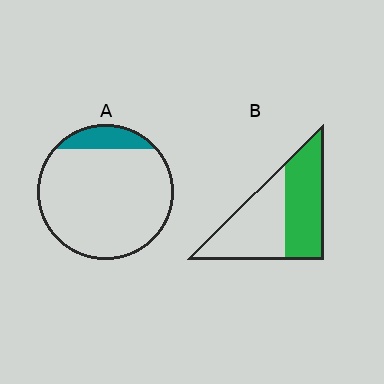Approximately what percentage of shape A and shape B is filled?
A is approximately 15% and B is approximately 50%.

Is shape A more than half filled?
No.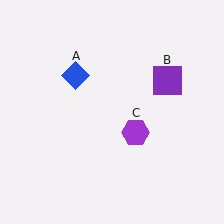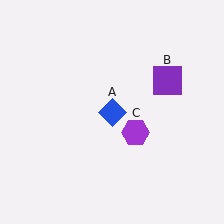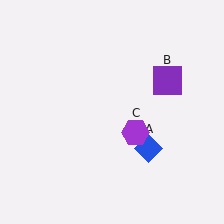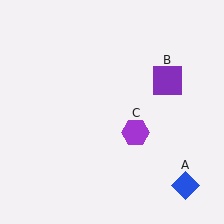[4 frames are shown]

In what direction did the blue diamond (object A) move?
The blue diamond (object A) moved down and to the right.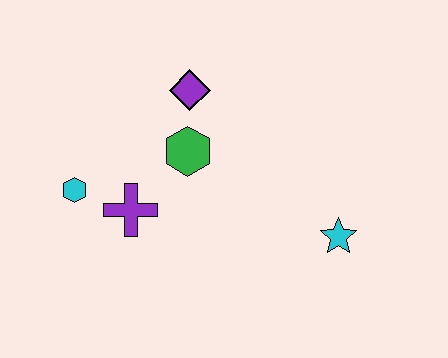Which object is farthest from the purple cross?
The cyan star is farthest from the purple cross.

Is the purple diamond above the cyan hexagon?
Yes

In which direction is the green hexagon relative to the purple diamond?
The green hexagon is below the purple diamond.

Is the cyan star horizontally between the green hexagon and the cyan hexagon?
No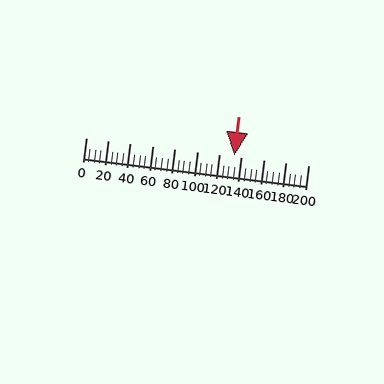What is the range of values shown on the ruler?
The ruler shows values from 0 to 200.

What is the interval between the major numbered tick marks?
The major tick marks are spaced 20 units apart.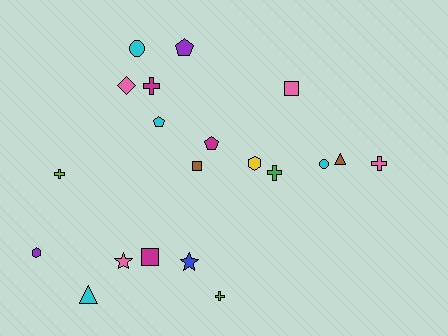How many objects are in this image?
There are 20 objects.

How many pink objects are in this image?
There are 4 pink objects.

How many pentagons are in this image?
There are 3 pentagons.